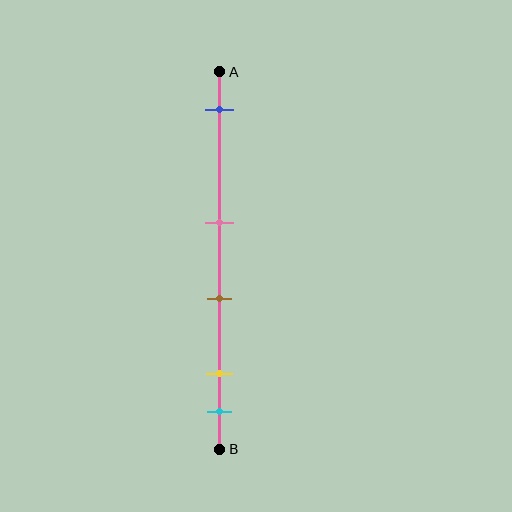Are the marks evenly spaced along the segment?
No, the marks are not evenly spaced.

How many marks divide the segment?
There are 5 marks dividing the segment.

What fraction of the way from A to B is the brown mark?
The brown mark is approximately 60% (0.6) of the way from A to B.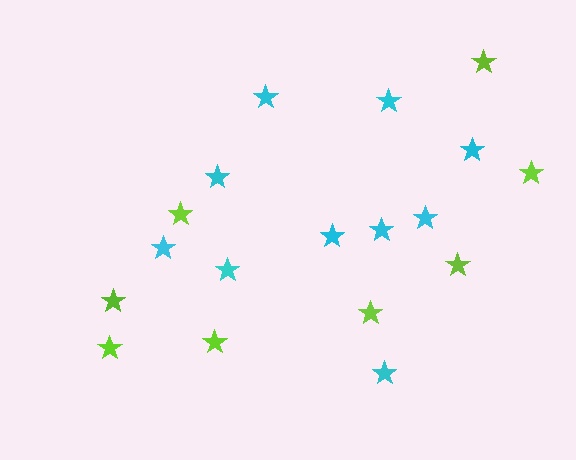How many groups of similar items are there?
There are 2 groups: one group of cyan stars (10) and one group of lime stars (8).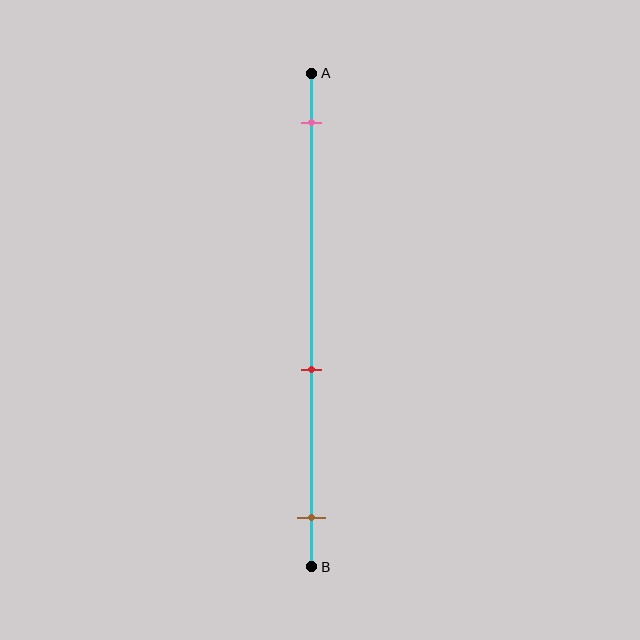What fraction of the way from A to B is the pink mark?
The pink mark is approximately 10% (0.1) of the way from A to B.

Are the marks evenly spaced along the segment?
No, the marks are not evenly spaced.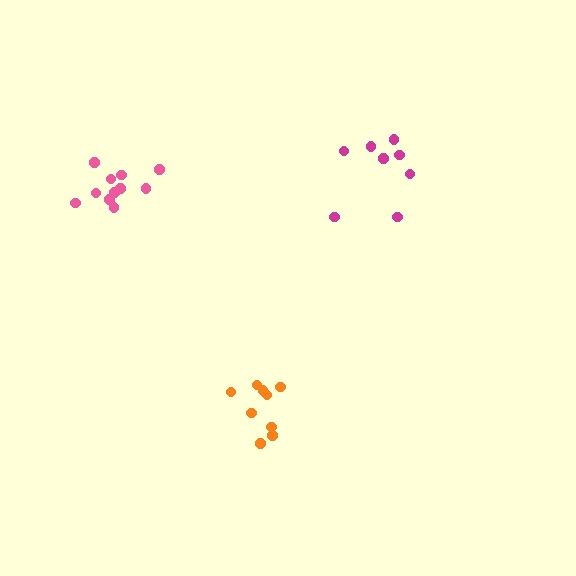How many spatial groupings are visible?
There are 3 spatial groupings.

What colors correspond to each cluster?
The clusters are colored: magenta, orange, pink.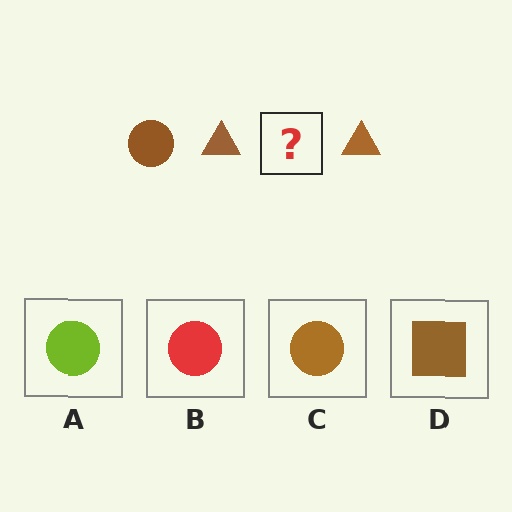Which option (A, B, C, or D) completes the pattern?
C.